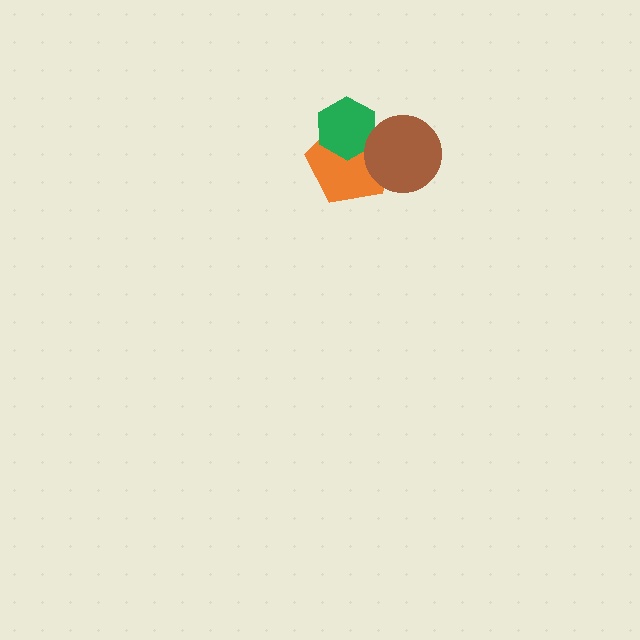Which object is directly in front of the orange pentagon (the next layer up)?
The green hexagon is directly in front of the orange pentagon.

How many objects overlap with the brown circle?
2 objects overlap with the brown circle.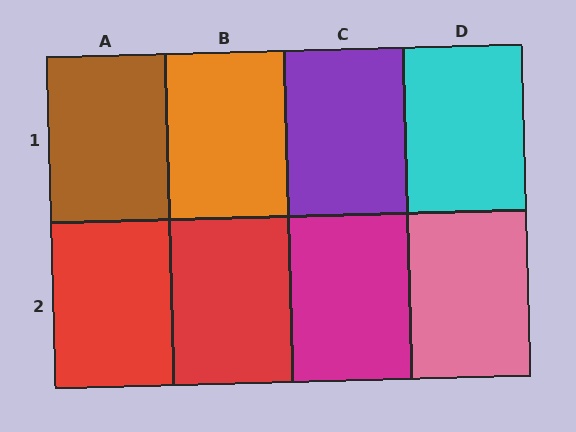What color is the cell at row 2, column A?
Red.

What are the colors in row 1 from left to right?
Brown, orange, purple, cyan.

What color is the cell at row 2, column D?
Pink.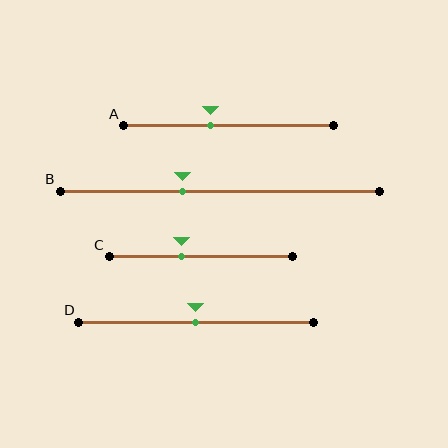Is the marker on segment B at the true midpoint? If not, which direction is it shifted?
No, the marker on segment B is shifted to the left by about 12% of the segment length.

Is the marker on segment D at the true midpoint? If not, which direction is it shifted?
Yes, the marker on segment D is at the true midpoint.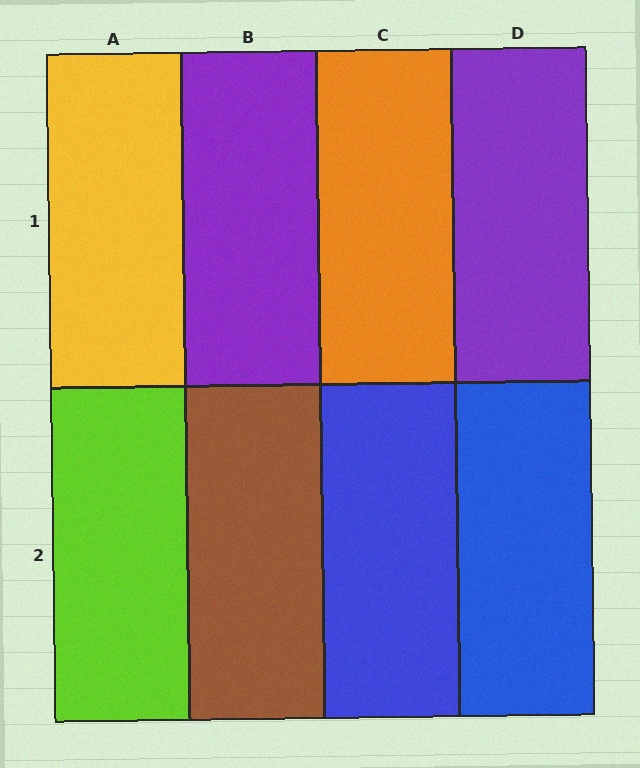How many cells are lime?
1 cell is lime.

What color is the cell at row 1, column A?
Yellow.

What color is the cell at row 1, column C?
Orange.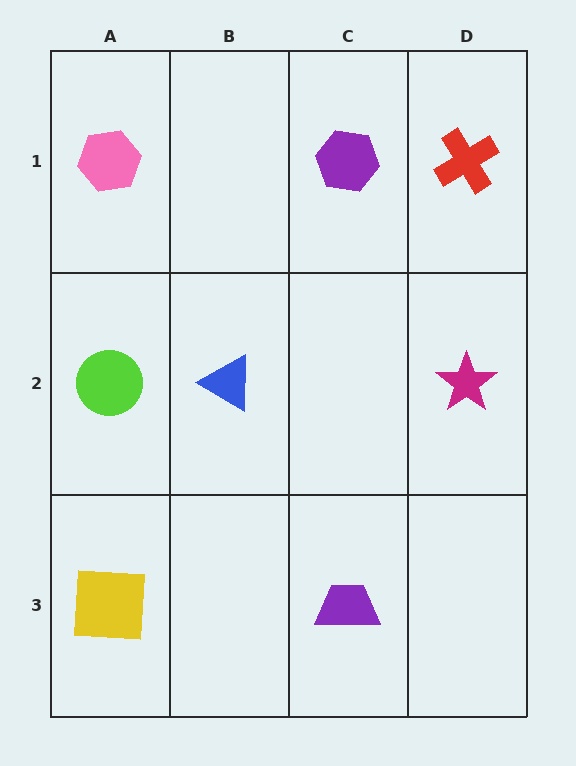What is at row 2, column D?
A magenta star.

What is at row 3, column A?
A yellow square.